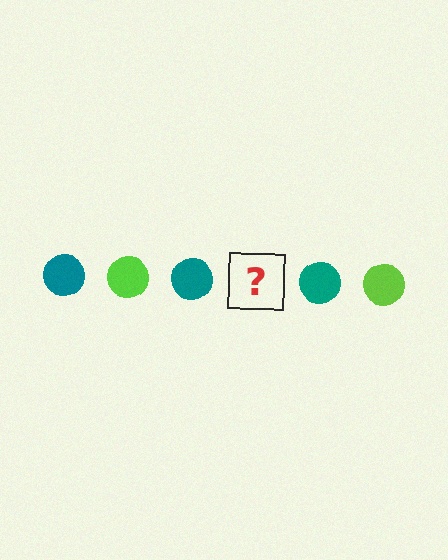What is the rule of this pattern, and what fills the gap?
The rule is that the pattern cycles through teal, lime circles. The gap should be filled with a lime circle.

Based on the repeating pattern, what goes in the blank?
The blank should be a lime circle.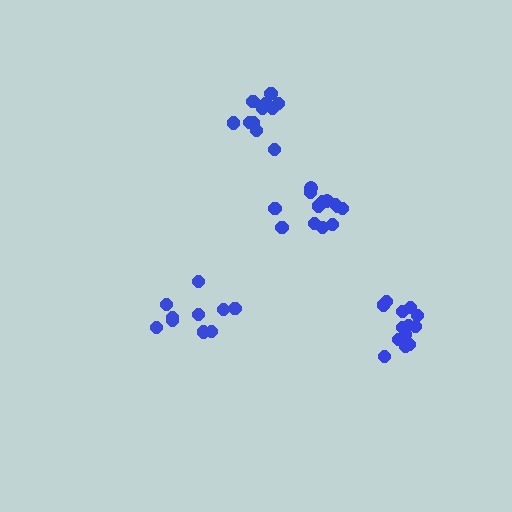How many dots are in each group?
Group 1: 13 dots, Group 2: 10 dots, Group 3: 13 dots, Group 4: 13 dots (49 total).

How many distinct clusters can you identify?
There are 4 distinct clusters.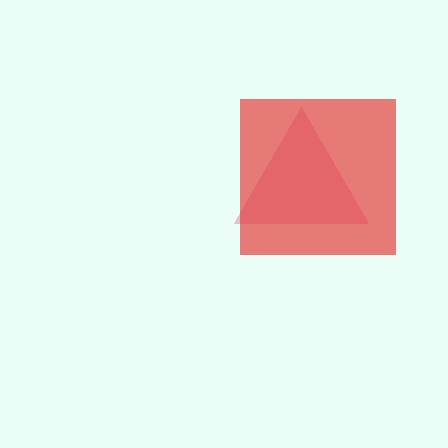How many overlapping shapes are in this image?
There are 2 overlapping shapes in the image.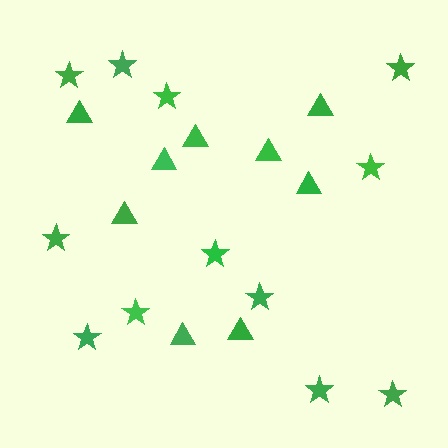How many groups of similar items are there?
There are 2 groups: one group of triangles (9) and one group of stars (12).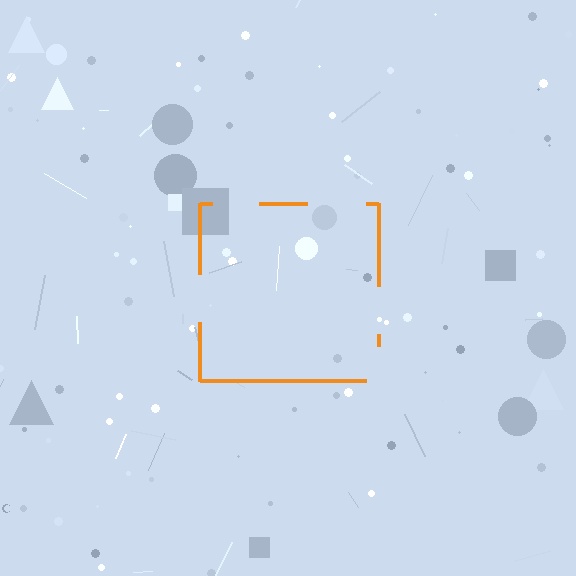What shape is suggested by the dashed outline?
The dashed outline suggests a square.